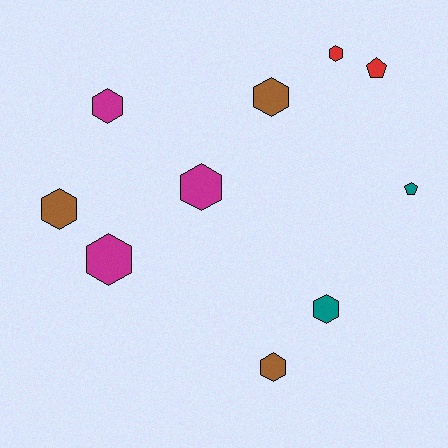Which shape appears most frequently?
Hexagon, with 8 objects.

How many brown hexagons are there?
There are 3 brown hexagons.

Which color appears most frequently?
Magenta, with 3 objects.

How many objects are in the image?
There are 10 objects.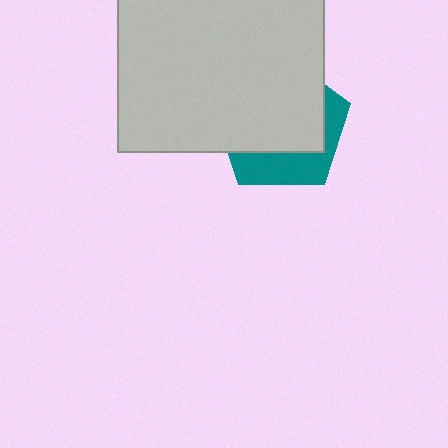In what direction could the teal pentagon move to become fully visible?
The teal pentagon could move toward the lower-right. That would shift it out from behind the light gray square entirely.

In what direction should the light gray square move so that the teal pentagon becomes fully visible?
The light gray square should move toward the upper-left. That is the shortest direction to clear the overlap and leave the teal pentagon fully visible.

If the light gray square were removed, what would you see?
You would see the complete teal pentagon.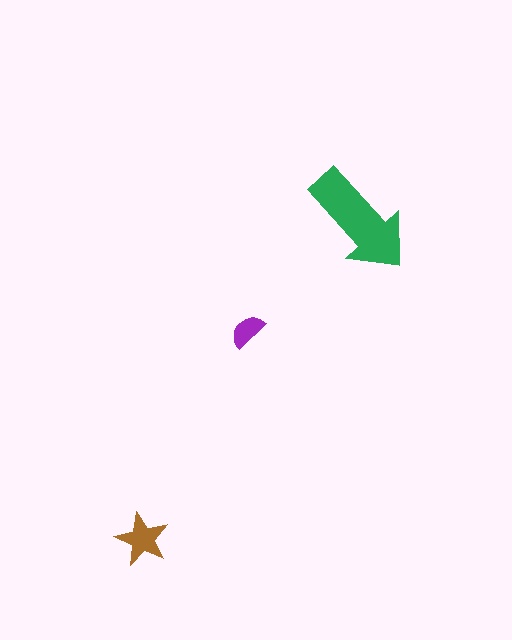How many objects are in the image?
There are 3 objects in the image.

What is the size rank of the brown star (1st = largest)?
2nd.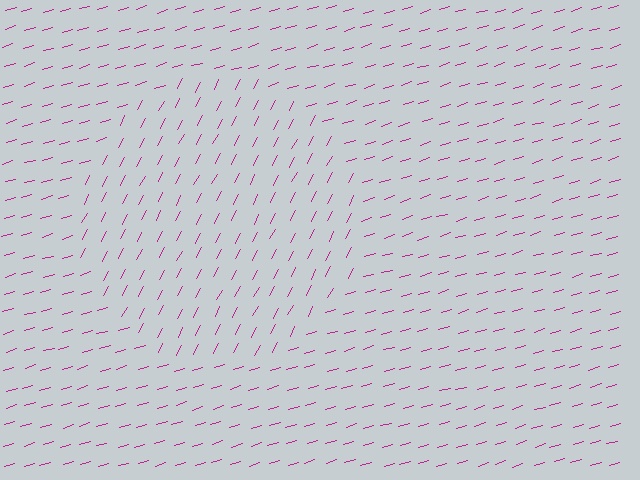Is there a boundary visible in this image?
Yes, there is a texture boundary formed by a change in line orientation.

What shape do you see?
I see a circle.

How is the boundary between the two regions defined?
The boundary is defined purely by a change in line orientation (approximately 45 degrees difference). All lines are the same color and thickness.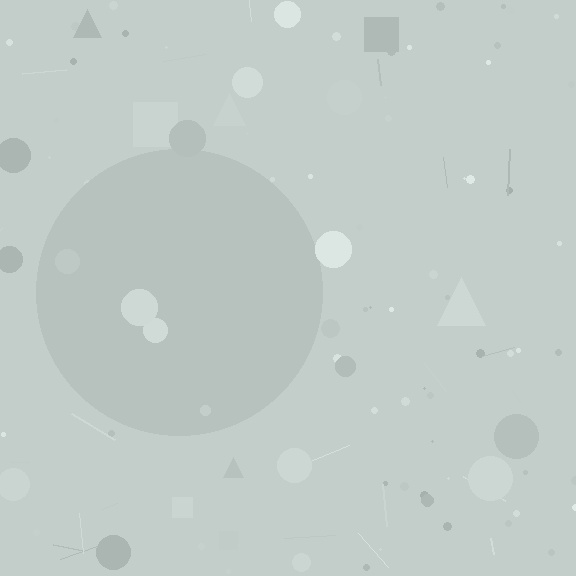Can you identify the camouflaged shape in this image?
The camouflaged shape is a circle.